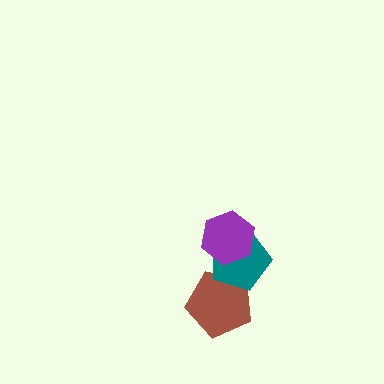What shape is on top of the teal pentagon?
The purple hexagon is on top of the teal pentagon.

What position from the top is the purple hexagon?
The purple hexagon is 1st from the top.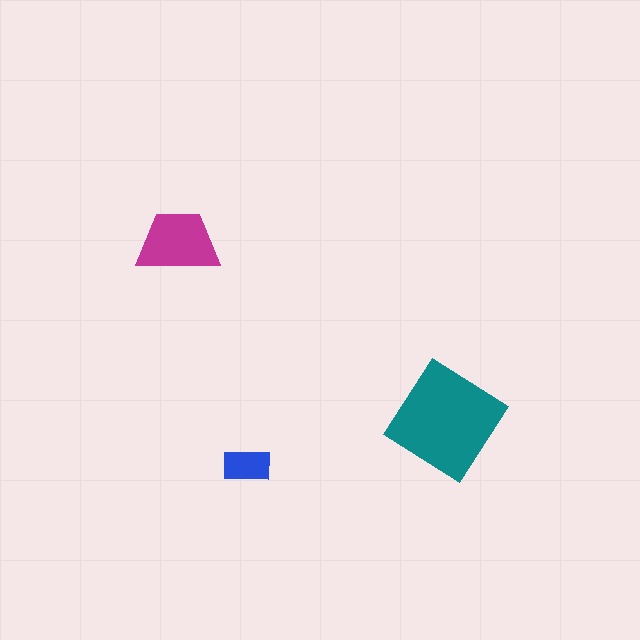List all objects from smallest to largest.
The blue rectangle, the magenta trapezoid, the teal diamond.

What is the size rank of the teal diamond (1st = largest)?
1st.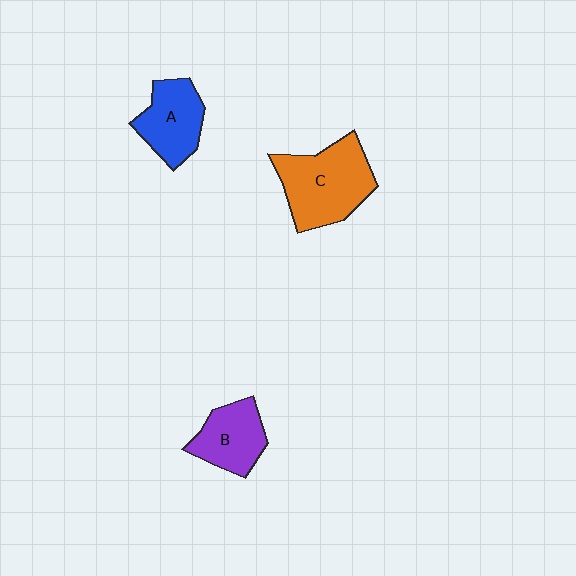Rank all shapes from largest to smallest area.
From largest to smallest: C (orange), A (blue), B (purple).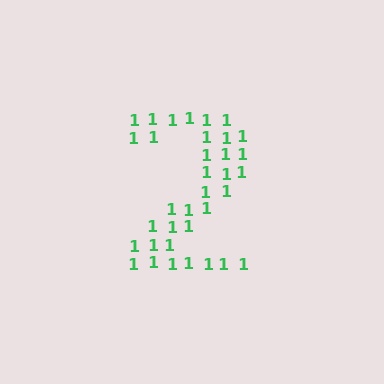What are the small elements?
The small elements are digit 1's.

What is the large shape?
The large shape is the digit 2.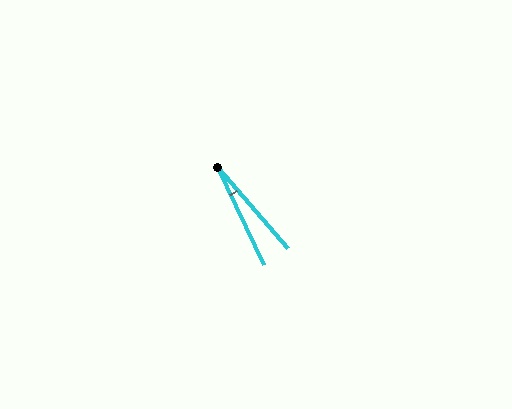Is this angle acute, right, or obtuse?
It is acute.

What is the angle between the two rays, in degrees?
Approximately 15 degrees.